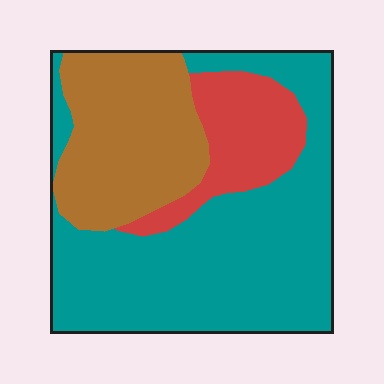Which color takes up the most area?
Teal, at roughly 55%.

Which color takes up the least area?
Red, at roughly 15%.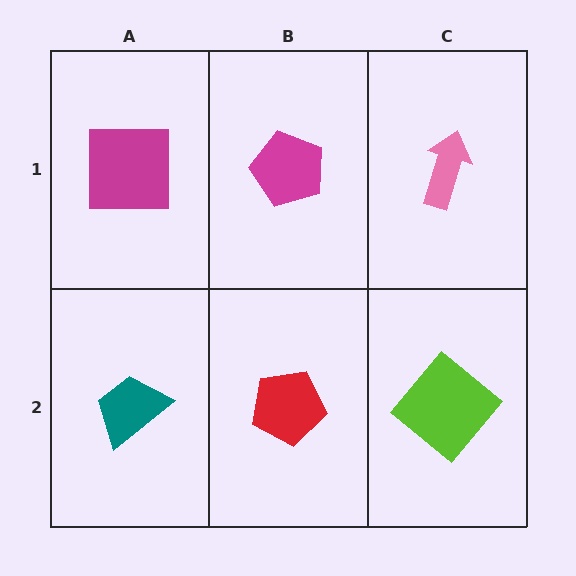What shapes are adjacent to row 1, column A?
A teal trapezoid (row 2, column A), a magenta pentagon (row 1, column B).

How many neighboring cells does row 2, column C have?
2.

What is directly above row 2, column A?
A magenta square.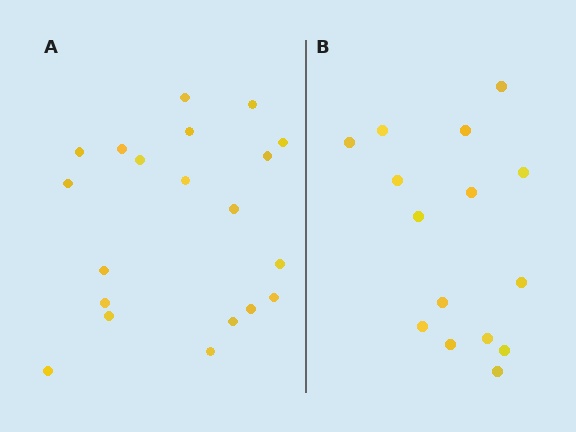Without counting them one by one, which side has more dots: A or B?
Region A (the left region) has more dots.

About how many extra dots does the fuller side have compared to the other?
Region A has about 5 more dots than region B.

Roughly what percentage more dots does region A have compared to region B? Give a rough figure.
About 35% more.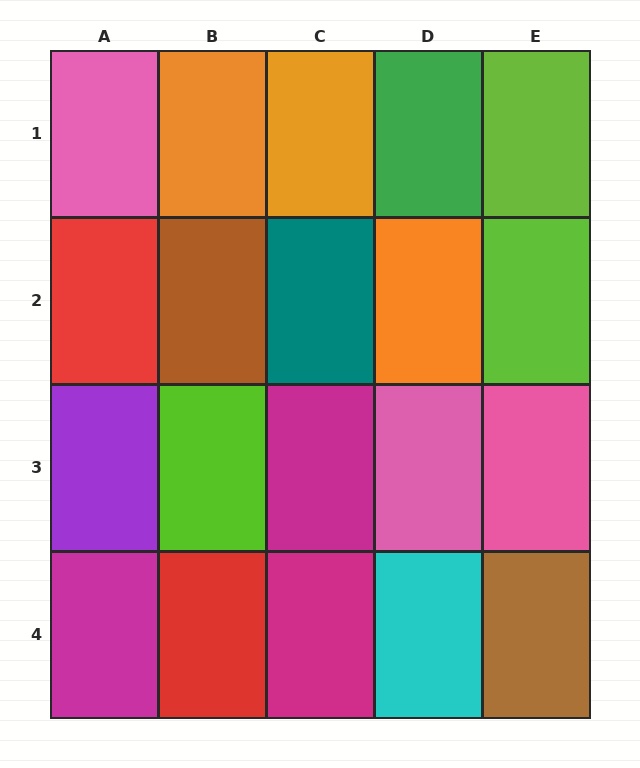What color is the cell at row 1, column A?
Pink.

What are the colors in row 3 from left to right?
Purple, lime, magenta, pink, pink.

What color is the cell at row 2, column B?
Brown.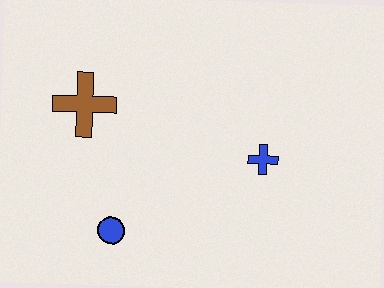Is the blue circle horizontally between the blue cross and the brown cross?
Yes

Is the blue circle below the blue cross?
Yes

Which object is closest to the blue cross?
The blue circle is closest to the blue cross.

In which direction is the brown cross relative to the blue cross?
The brown cross is to the left of the blue cross.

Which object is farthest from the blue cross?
The brown cross is farthest from the blue cross.